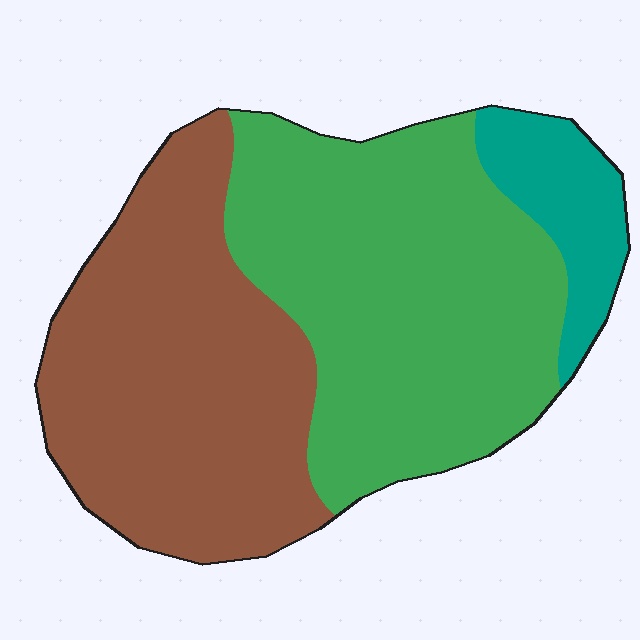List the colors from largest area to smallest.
From largest to smallest: green, brown, teal.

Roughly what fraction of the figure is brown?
Brown takes up between a quarter and a half of the figure.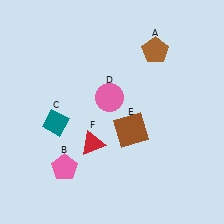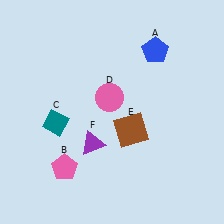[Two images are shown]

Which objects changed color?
A changed from brown to blue. F changed from red to purple.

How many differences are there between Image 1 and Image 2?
There are 2 differences between the two images.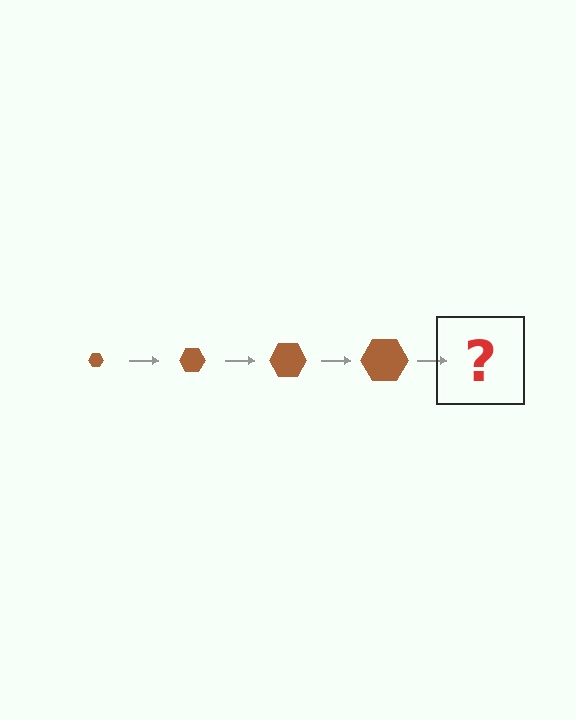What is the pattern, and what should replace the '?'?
The pattern is that the hexagon gets progressively larger each step. The '?' should be a brown hexagon, larger than the previous one.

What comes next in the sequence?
The next element should be a brown hexagon, larger than the previous one.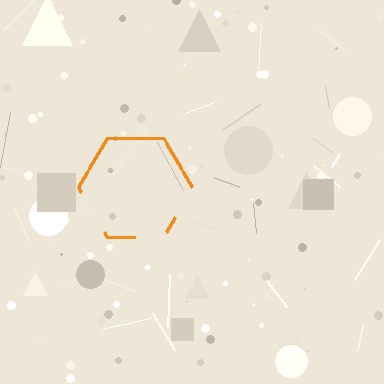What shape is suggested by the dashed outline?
The dashed outline suggests a hexagon.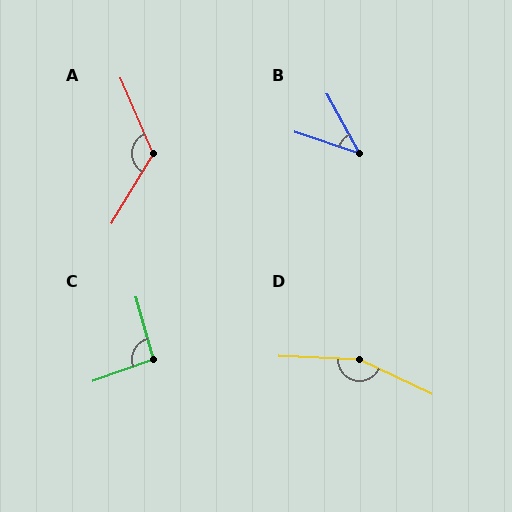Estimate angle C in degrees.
Approximately 94 degrees.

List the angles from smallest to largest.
B (44°), C (94°), A (125°), D (157°).